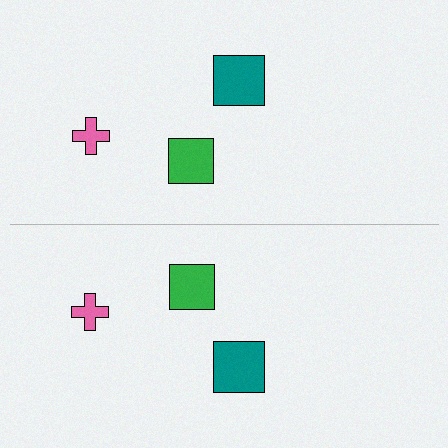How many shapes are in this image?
There are 6 shapes in this image.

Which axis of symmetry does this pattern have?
The pattern has a horizontal axis of symmetry running through the center of the image.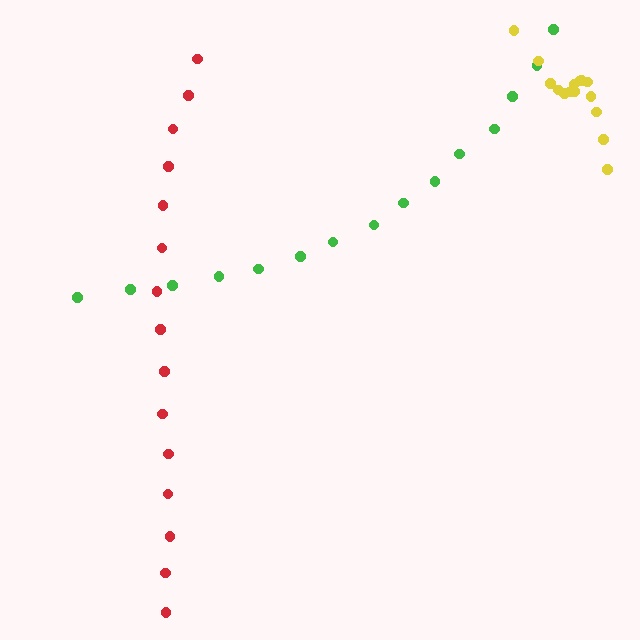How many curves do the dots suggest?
There are 3 distinct paths.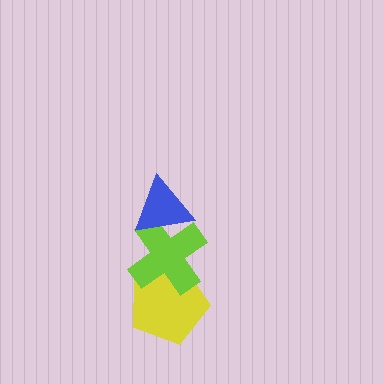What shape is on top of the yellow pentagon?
The lime cross is on top of the yellow pentagon.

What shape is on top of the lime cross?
The blue triangle is on top of the lime cross.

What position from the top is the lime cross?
The lime cross is 2nd from the top.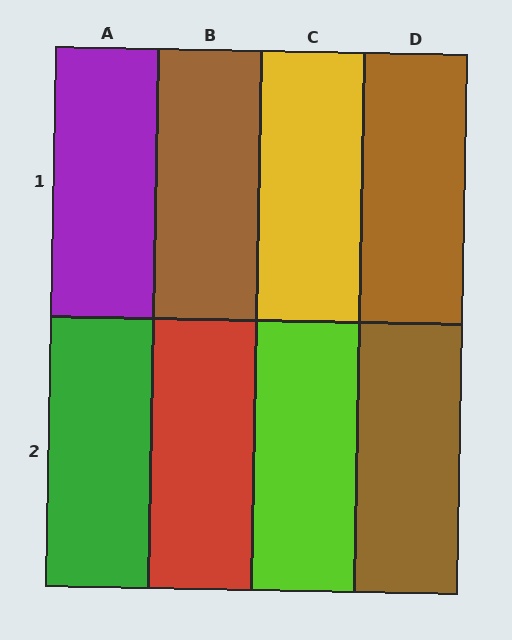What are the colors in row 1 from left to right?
Purple, brown, yellow, brown.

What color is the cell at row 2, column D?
Brown.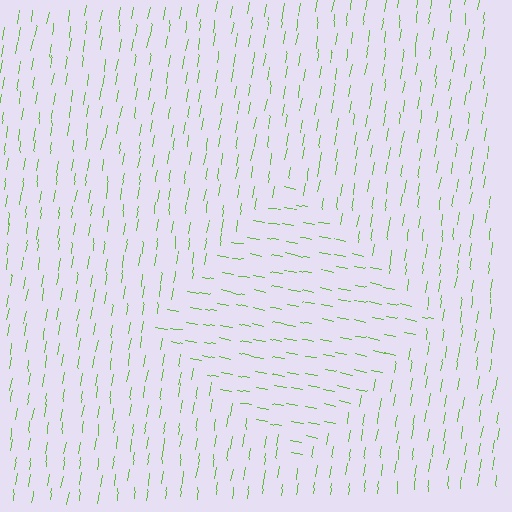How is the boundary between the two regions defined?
The boundary is defined purely by a change in line orientation (approximately 89 degrees difference). All lines are the same color and thickness.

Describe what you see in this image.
The image is filled with small lime line segments. A diamond region in the image has lines oriented differently from the surrounding lines, creating a visible texture boundary.